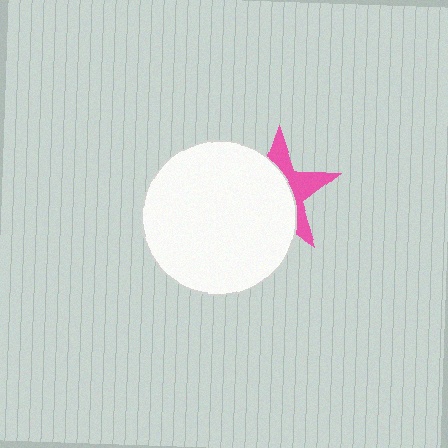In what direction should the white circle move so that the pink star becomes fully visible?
The white circle should move left. That is the shortest direction to clear the overlap and leave the pink star fully visible.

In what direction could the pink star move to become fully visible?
The pink star could move right. That would shift it out from behind the white circle entirely.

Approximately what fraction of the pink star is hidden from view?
Roughly 62% of the pink star is hidden behind the white circle.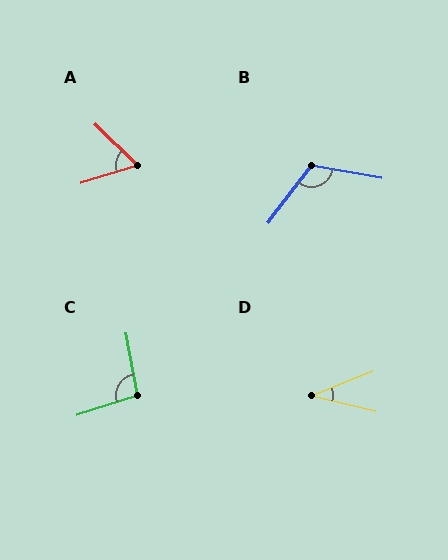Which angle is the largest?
B, at approximately 117 degrees.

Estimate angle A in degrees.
Approximately 61 degrees.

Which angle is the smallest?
D, at approximately 35 degrees.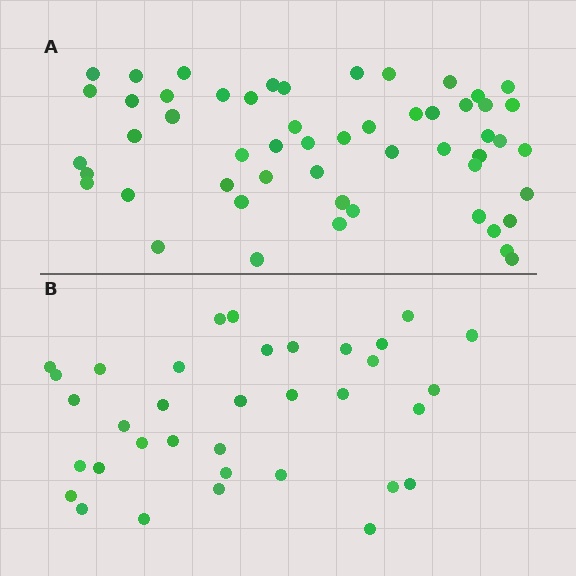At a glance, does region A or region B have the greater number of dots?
Region A (the top region) has more dots.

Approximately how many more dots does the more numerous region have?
Region A has approximately 20 more dots than region B.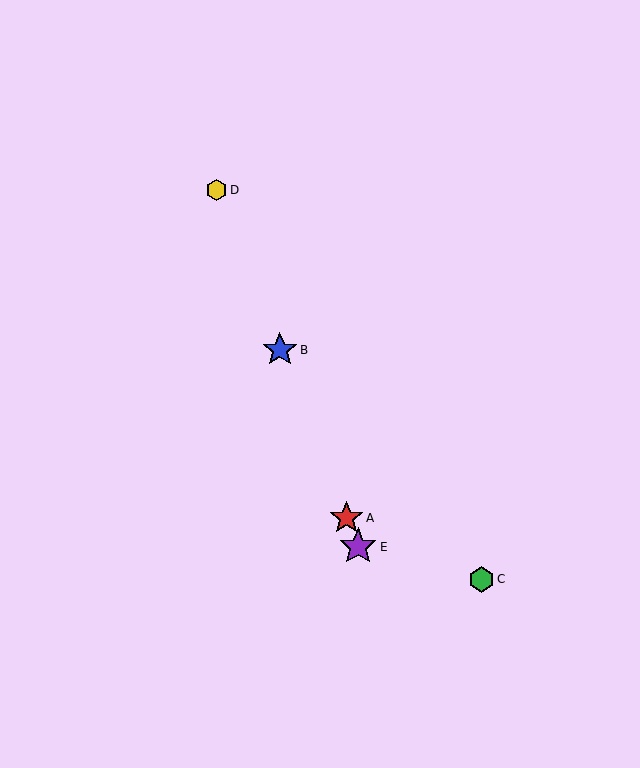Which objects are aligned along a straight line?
Objects A, B, D, E are aligned along a straight line.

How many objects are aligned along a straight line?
4 objects (A, B, D, E) are aligned along a straight line.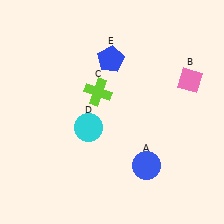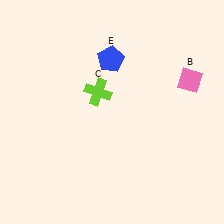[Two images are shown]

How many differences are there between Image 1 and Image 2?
There are 2 differences between the two images.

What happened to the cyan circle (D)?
The cyan circle (D) was removed in Image 2. It was in the bottom-left area of Image 1.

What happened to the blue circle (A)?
The blue circle (A) was removed in Image 2. It was in the bottom-right area of Image 1.